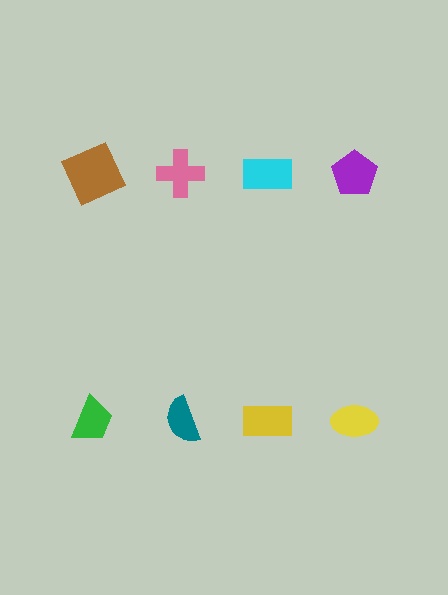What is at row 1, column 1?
A brown square.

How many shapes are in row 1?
4 shapes.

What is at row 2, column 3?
A yellow rectangle.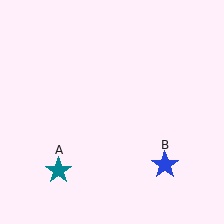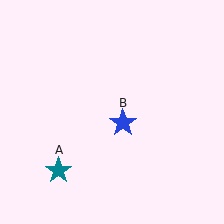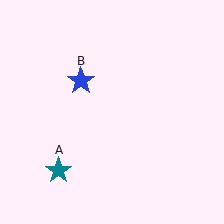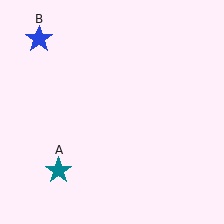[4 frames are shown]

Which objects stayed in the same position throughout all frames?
Teal star (object A) remained stationary.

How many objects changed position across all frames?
1 object changed position: blue star (object B).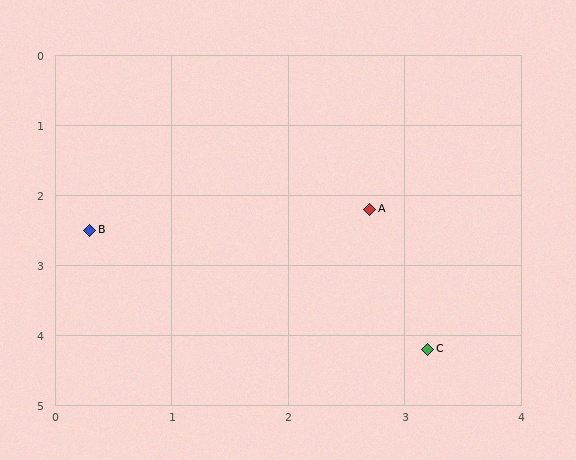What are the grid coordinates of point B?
Point B is at approximately (0.3, 2.5).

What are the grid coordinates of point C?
Point C is at approximately (3.2, 4.2).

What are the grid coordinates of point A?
Point A is at approximately (2.7, 2.2).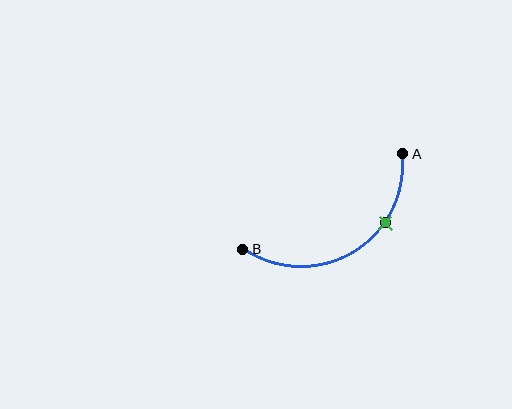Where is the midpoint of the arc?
The arc midpoint is the point on the curve farthest from the straight line joining A and B. It sits below that line.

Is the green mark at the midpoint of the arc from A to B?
No. The green mark lies on the arc but is closer to endpoint A. The arc midpoint would be at the point on the curve equidistant along the arc from both A and B.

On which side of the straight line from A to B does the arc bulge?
The arc bulges below the straight line connecting A and B.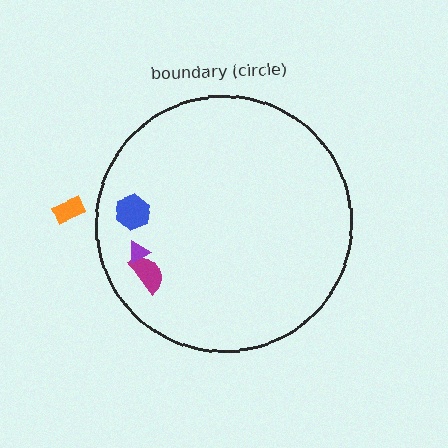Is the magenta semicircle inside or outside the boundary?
Inside.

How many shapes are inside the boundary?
3 inside, 1 outside.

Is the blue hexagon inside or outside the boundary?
Inside.